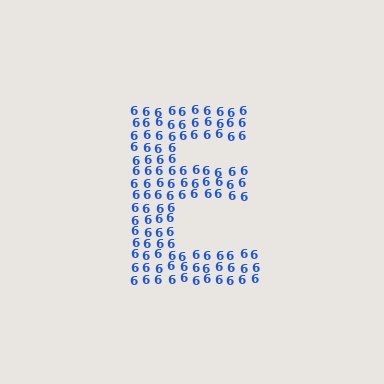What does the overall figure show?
The overall figure shows the letter E.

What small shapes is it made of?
It is made of small digit 6's.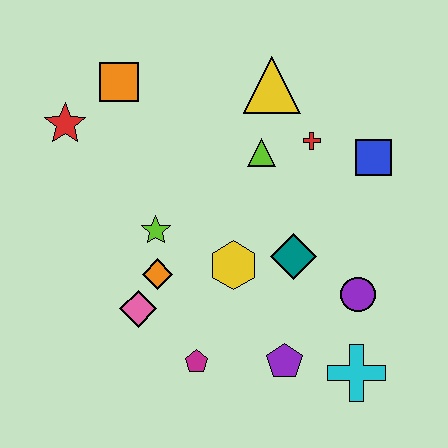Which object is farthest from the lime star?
The cyan cross is farthest from the lime star.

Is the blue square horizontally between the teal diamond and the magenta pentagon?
No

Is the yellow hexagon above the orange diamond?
Yes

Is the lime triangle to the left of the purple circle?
Yes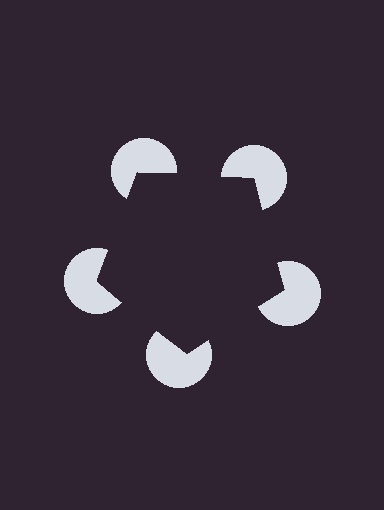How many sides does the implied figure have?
5 sides.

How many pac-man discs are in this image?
There are 5 — one at each vertex of the illusory pentagon.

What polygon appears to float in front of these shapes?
An illusory pentagon — its edges are inferred from the aligned wedge cuts in the pac-man discs, not physically drawn.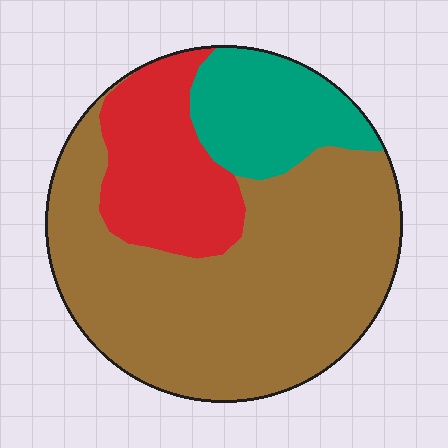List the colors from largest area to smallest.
From largest to smallest: brown, red, teal.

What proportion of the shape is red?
Red covers around 20% of the shape.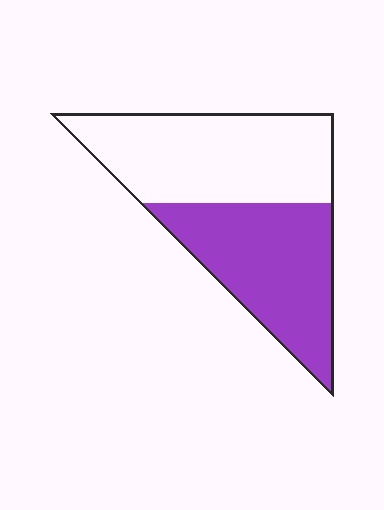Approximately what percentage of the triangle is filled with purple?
Approximately 45%.